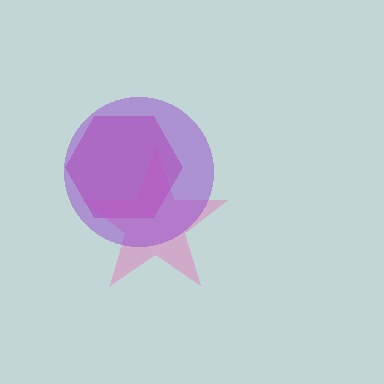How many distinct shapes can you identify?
There are 3 distinct shapes: a magenta hexagon, a pink star, a purple circle.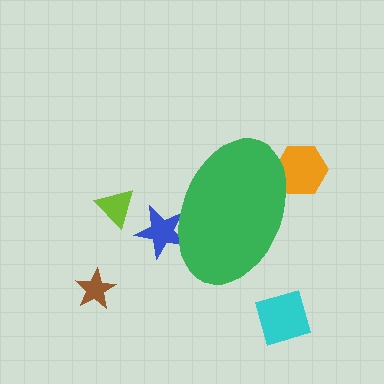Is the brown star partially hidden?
No, the brown star is fully visible.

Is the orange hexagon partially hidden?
Yes, the orange hexagon is partially hidden behind the green ellipse.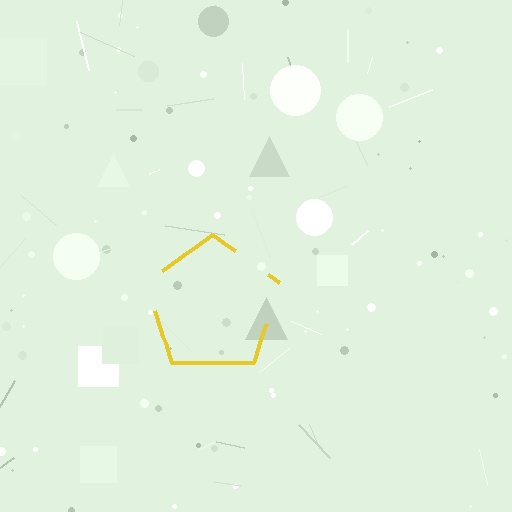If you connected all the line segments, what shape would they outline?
They would outline a pentagon.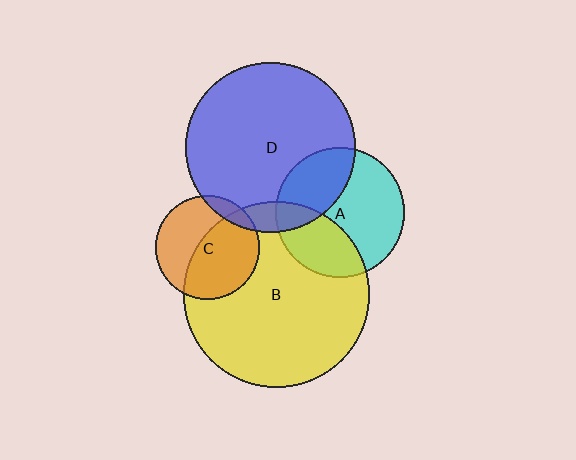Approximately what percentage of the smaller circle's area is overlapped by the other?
Approximately 10%.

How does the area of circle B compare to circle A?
Approximately 2.1 times.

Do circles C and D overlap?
Yes.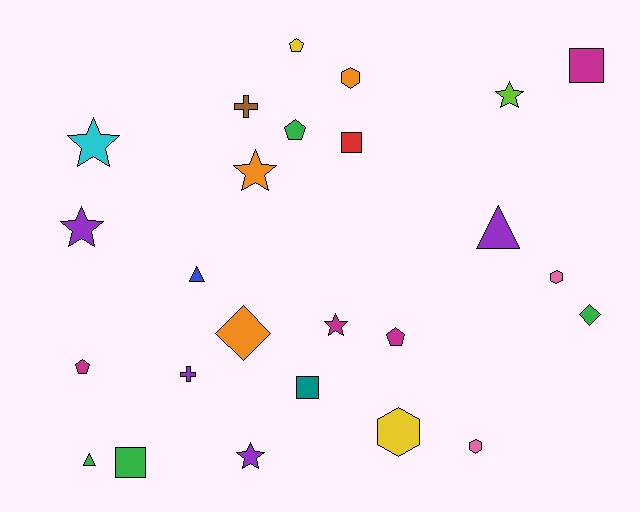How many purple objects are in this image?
There are 4 purple objects.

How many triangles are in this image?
There are 3 triangles.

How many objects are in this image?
There are 25 objects.